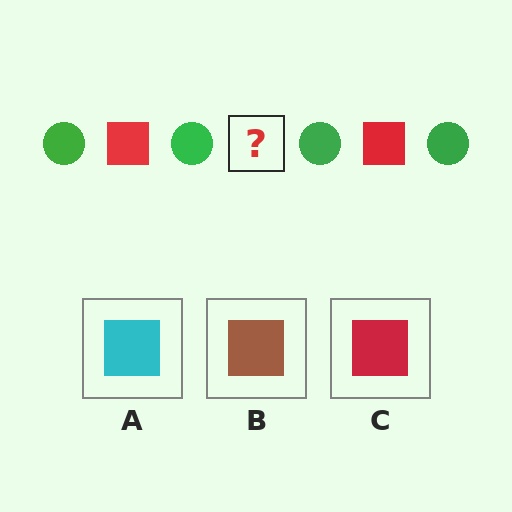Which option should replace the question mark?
Option C.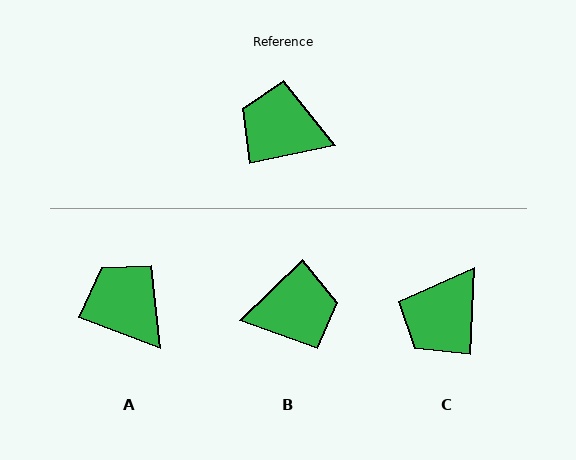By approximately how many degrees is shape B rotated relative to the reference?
Approximately 148 degrees clockwise.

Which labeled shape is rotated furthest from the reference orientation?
B, about 148 degrees away.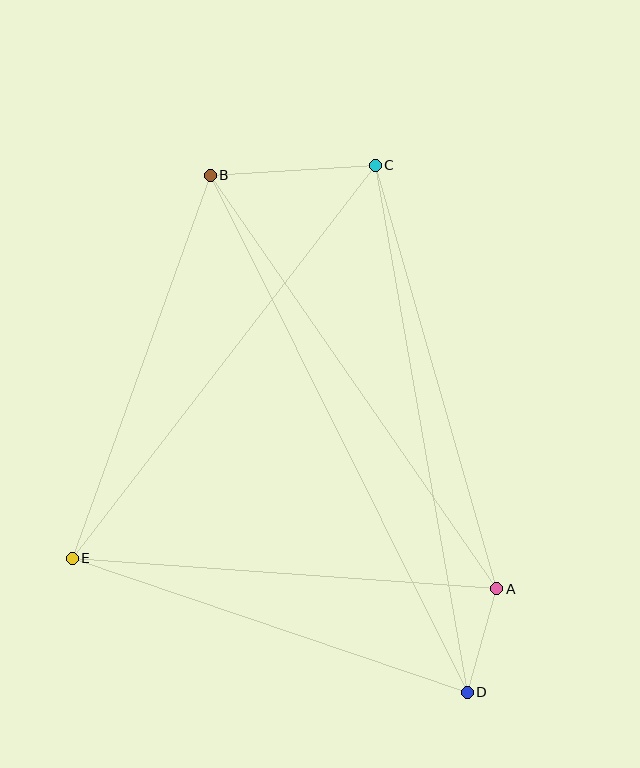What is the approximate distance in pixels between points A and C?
The distance between A and C is approximately 441 pixels.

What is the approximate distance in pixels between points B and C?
The distance between B and C is approximately 165 pixels.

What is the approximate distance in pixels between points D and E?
The distance between D and E is approximately 417 pixels.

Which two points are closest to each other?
Points A and D are closest to each other.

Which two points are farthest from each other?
Points B and D are farthest from each other.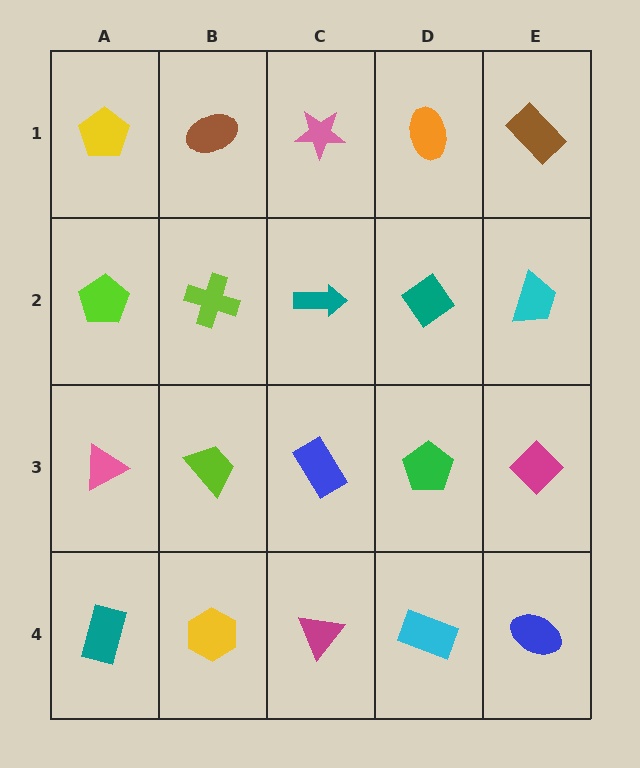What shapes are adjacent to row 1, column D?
A teal diamond (row 2, column D), a pink star (row 1, column C), a brown rectangle (row 1, column E).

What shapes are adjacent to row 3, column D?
A teal diamond (row 2, column D), a cyan rectangle (row 4, column D), a blue rectangle (row 3, column C), a magenta diamond (row 3, column E).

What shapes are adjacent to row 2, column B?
A brown ellipse (row 1, column B), a lime trapezoid (row 3, column B), a lime pentagon (row 2, column A), a teal arrow (row 2, column C).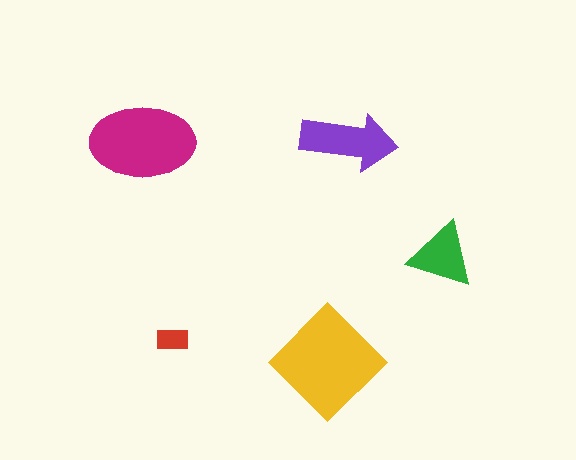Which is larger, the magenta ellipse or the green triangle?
The magenta ellipse.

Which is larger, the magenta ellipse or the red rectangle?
The magenta ellipse.